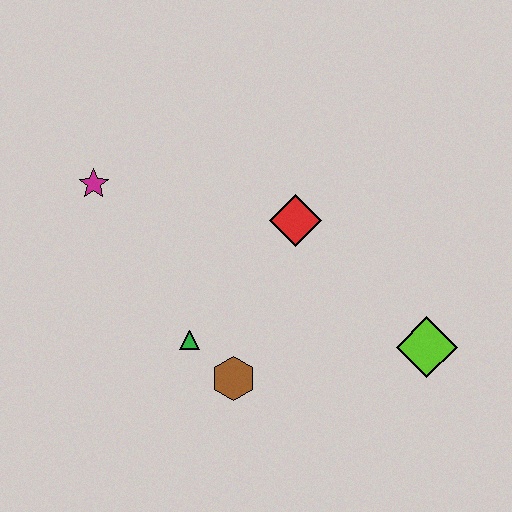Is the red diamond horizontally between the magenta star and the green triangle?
No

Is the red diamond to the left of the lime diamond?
Yes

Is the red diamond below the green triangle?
No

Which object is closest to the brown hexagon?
The green triangle is closest to the brown hexagon.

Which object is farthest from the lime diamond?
The magenta star is farthest from the lime diamond.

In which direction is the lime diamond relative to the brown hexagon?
The lime diamond is to the right of the brown hexagon.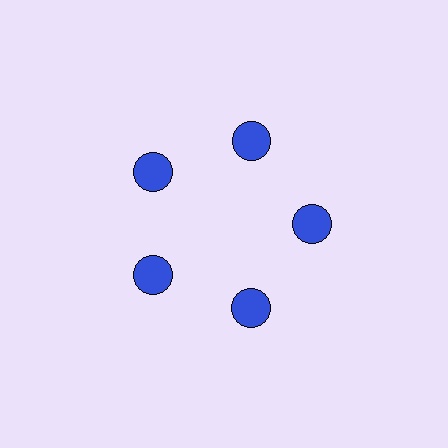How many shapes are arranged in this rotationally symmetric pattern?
There are 5 shapes, arranged in 5 groups of 1.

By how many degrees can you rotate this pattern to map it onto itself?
The pattern maps onto itself every 72 degrees of rotation.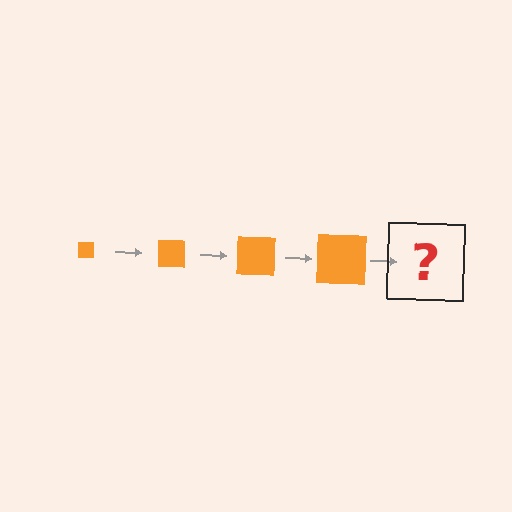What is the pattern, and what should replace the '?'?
The pattern is that the square gets progressively larger each step. The '?' should be an orange square, larger than the previous one.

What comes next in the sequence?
The next element should be an orange square, larger than the previous one.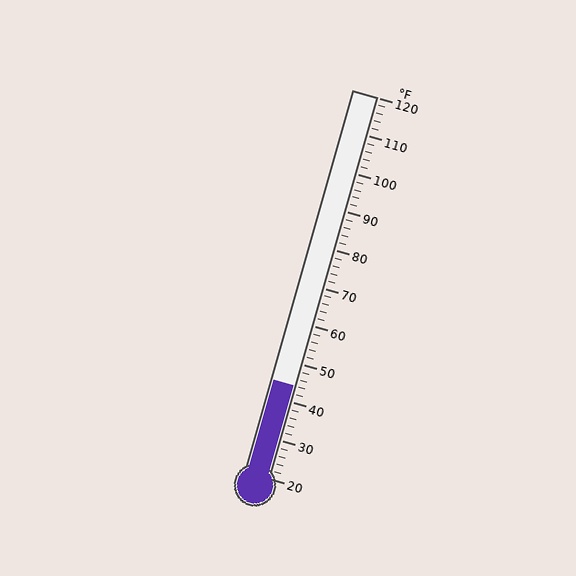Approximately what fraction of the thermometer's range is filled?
The thermometer is filled to approximately 25% of its range.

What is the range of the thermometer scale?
The thermometer scale ranges from 20°F to 120°F.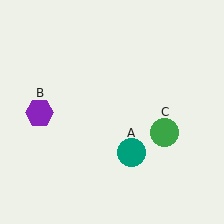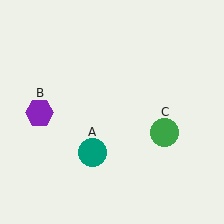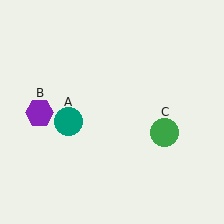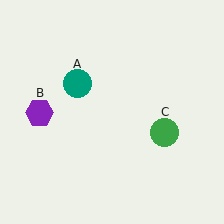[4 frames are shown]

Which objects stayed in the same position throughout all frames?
Purple hexagon (object B) and green circle (object C) remained stationary.